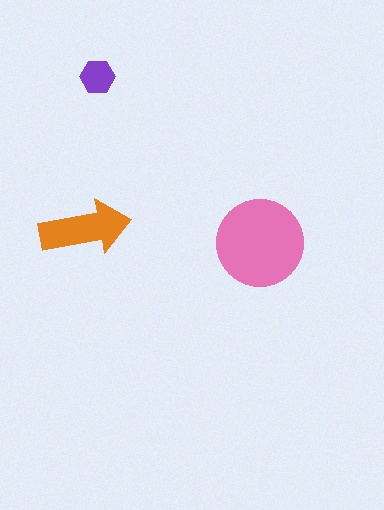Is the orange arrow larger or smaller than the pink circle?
Smaller.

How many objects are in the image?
There are 3 objects in the image.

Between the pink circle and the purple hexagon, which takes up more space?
The pink circle.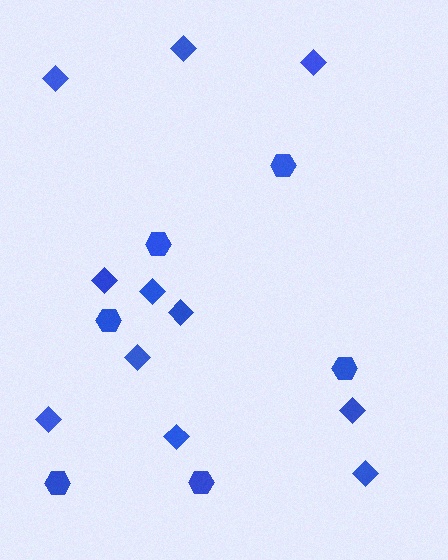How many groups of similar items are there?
There are 2 groups: one group of hexagons (6) and one group of diamonds (11).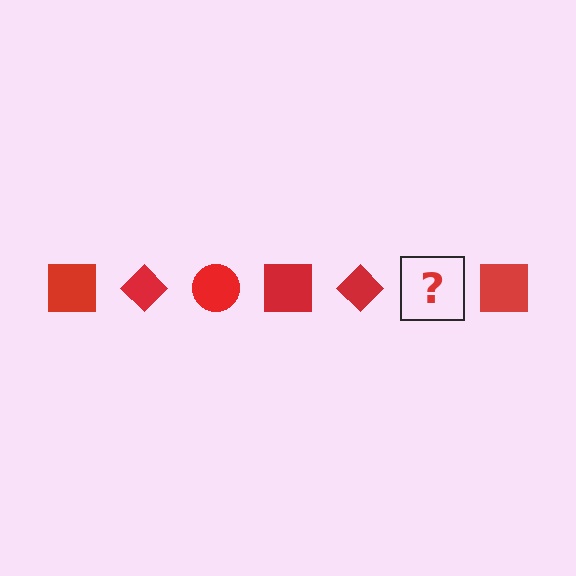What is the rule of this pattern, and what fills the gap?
The rule is that the pattern cycles through square, diamond, circle shapes in red. The gap should be filled with a red circle.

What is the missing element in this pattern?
The missing element is a red circle.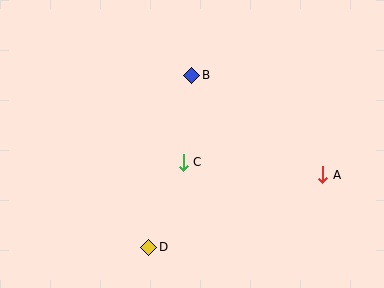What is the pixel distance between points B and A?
The distance between B and A is 164 pixels.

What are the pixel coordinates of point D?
Point D is at (149, 247).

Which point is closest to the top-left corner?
Point B is closest to the top-left corner.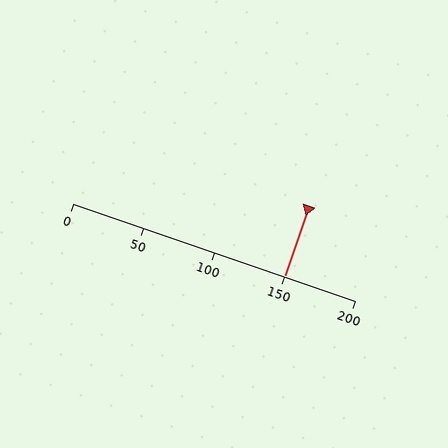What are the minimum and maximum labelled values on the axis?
The axis runs from 0 to 200.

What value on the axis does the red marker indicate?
The marker indicates approximately 150.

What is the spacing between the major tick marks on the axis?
The major ticks are spaced 50 apart.